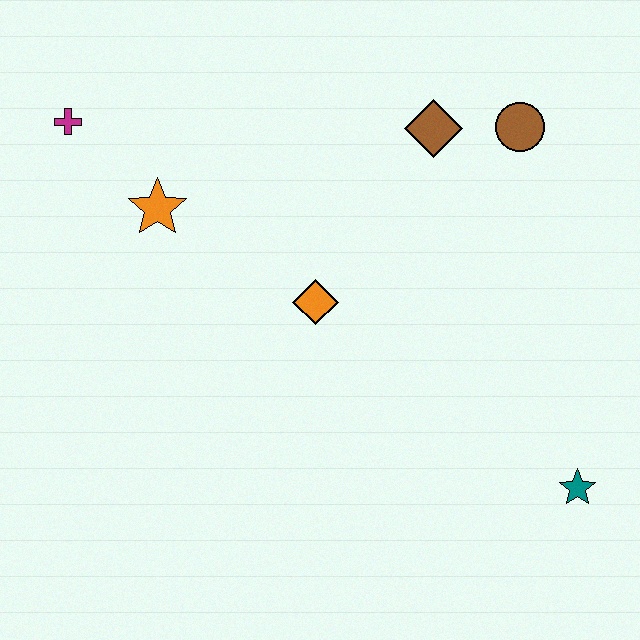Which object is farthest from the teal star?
The magenta cross is farthest from the teal star.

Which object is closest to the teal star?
The orange diamond is closest to the teal star.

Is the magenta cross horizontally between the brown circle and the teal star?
No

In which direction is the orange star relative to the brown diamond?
The orange star is to the left of the brown diamond.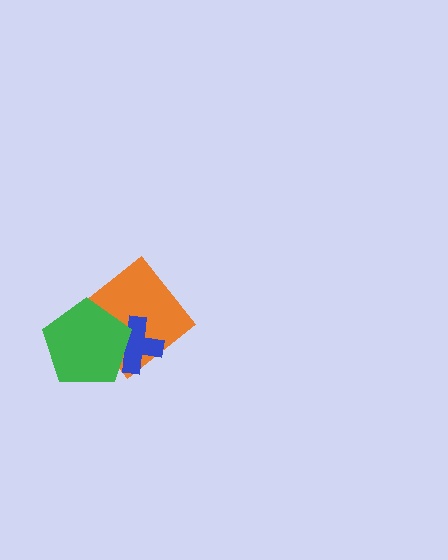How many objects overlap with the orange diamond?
2 objects overlap with the orange diamond.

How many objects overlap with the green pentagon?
2 objects overlap with the green pentagon.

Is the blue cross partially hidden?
Yes, it is partially covered by another shape.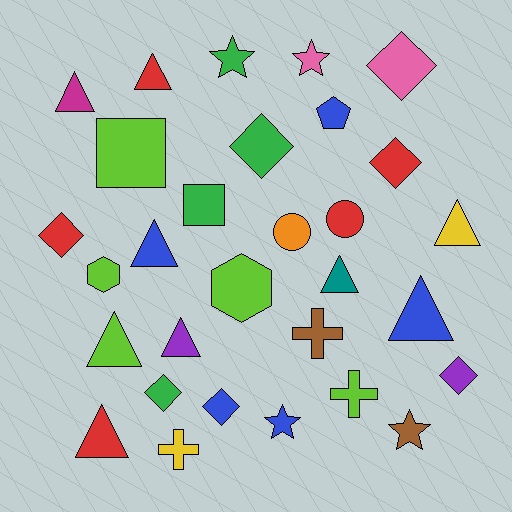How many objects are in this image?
There are 30 objects.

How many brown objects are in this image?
There are 2 brown objects.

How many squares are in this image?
There are 2 squares.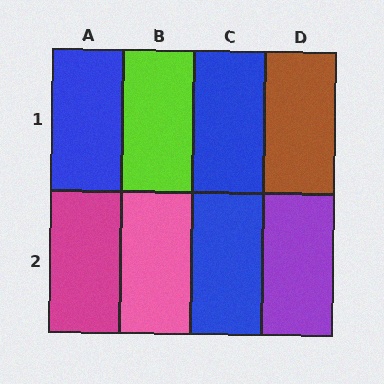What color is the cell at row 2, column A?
Magenta.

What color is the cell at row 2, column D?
Purple.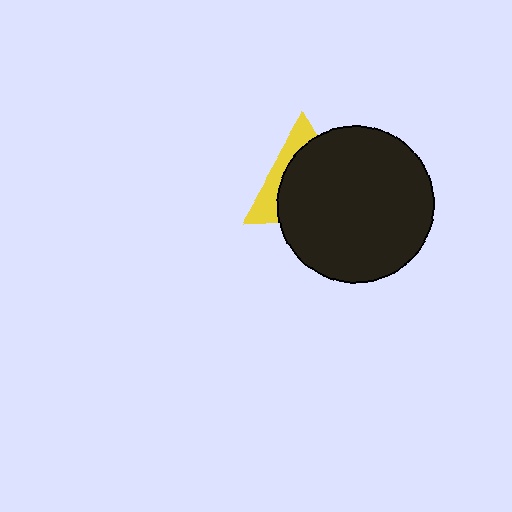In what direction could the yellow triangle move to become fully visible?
The yellow triangle could move toward the upper-left. That would shift it out from behind the black circle entirely.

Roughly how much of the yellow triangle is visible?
A small part of it is visible (roughly 30%).